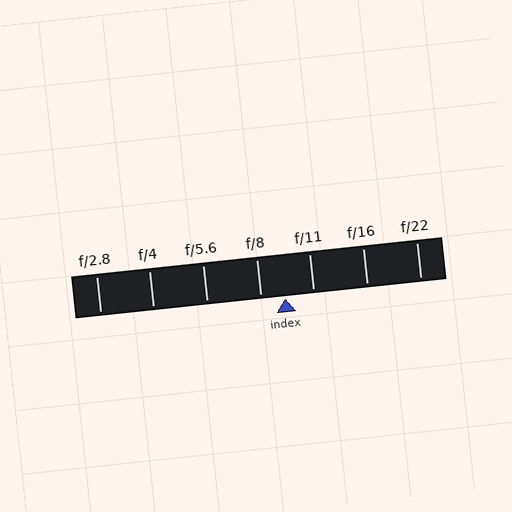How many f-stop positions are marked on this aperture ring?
There are 7 f-stop positions marked.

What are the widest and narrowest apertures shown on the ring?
The widest aperture shown is f/2.8 and the narrowest is f/22.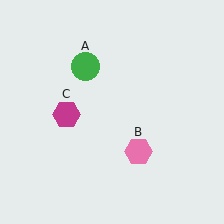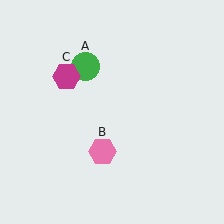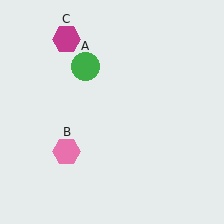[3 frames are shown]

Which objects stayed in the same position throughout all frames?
Green circle (object A) remained stationary.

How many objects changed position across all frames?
2 objects changed position: pink hexagon (object B), magenta hexagon (object C).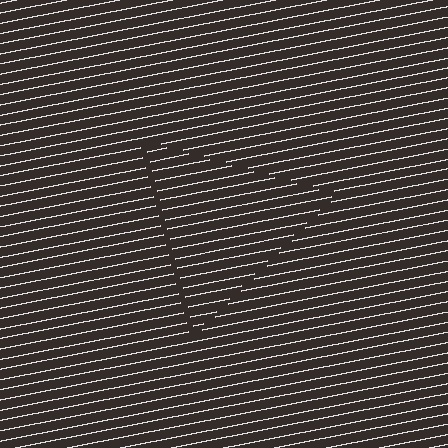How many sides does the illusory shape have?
3 sides — the line-ends trace a triangle.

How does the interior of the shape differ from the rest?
The interior of the shape contains the same grating, shifted by half a period — the contour is defined by the phase discontinuity where line-ends from the inner and outer gratings abut.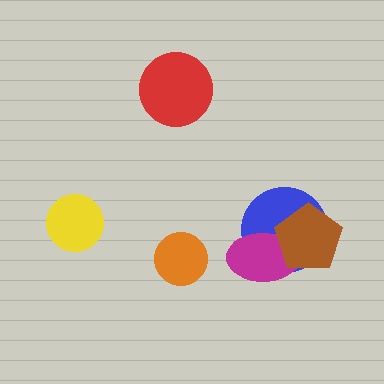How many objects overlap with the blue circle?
2 objects overlap with the blue circle.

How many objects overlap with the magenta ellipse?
2 objects overlap with the magenta ellipse.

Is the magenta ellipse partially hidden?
Yes, it is partially covered by another shape.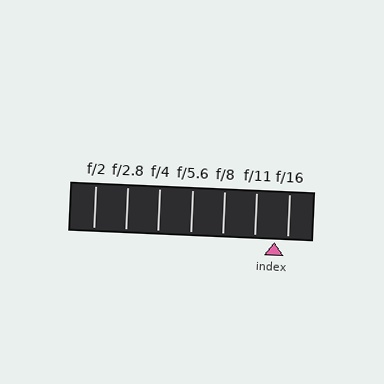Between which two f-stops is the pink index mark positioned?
The index mark is between f/11 and f/16.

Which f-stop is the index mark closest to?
The index mark is closest to f/16.